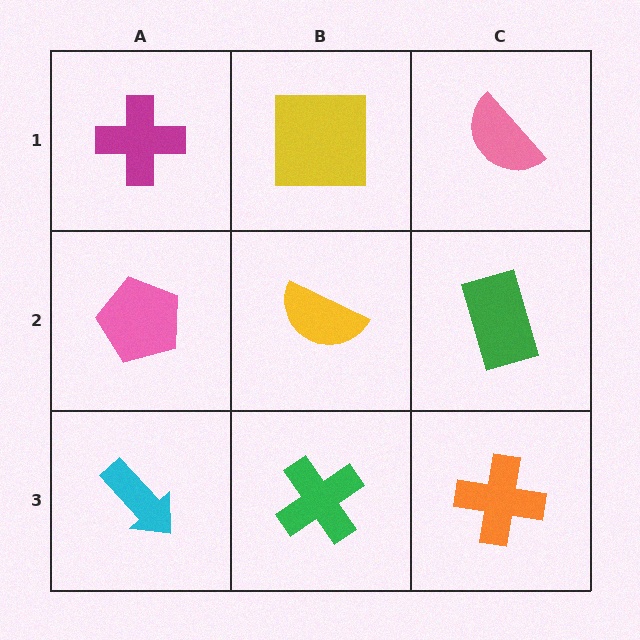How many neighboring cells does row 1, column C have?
2.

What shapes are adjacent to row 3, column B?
A yellow semicircle (row 2, column B), a cyan arrow (row 3, column A), an orange cross (row 3, column C).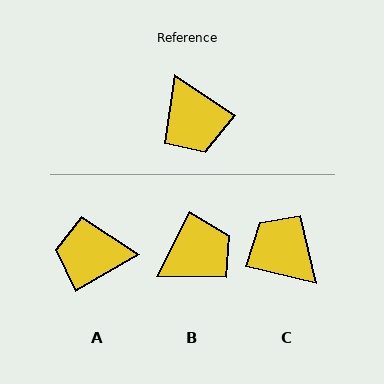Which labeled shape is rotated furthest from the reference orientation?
C, about 159 degrees away.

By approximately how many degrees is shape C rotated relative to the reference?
Approximately 159 degrees clockwise.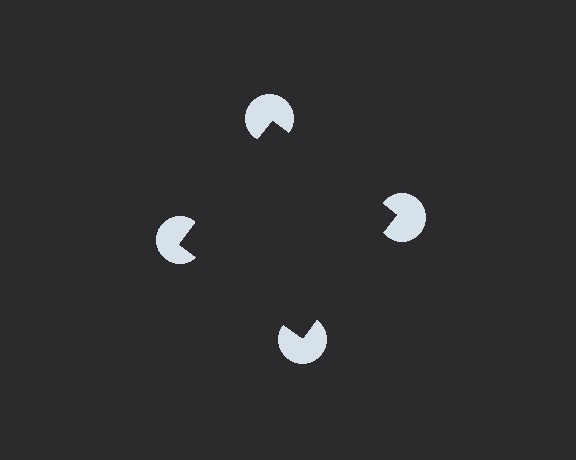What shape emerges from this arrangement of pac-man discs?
An illusory square — its edges are inferred from the aligned wedge cuts in the pac-man discs, not physically drawn.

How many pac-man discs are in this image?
There are 4 — one at each vertex of the illusory square.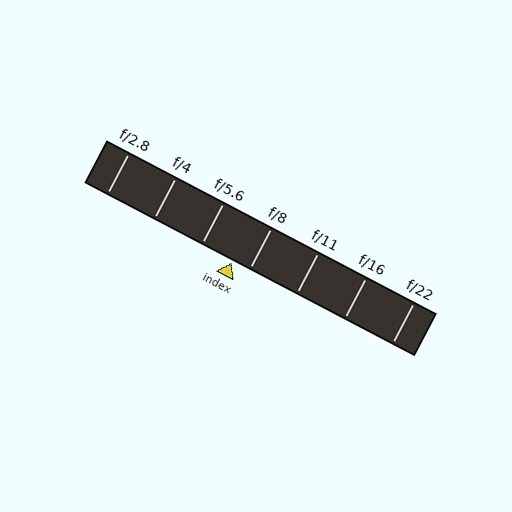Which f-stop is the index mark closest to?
The index mark is closest to f/8.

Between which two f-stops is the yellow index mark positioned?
The index mark is between f/5.6 and f/8.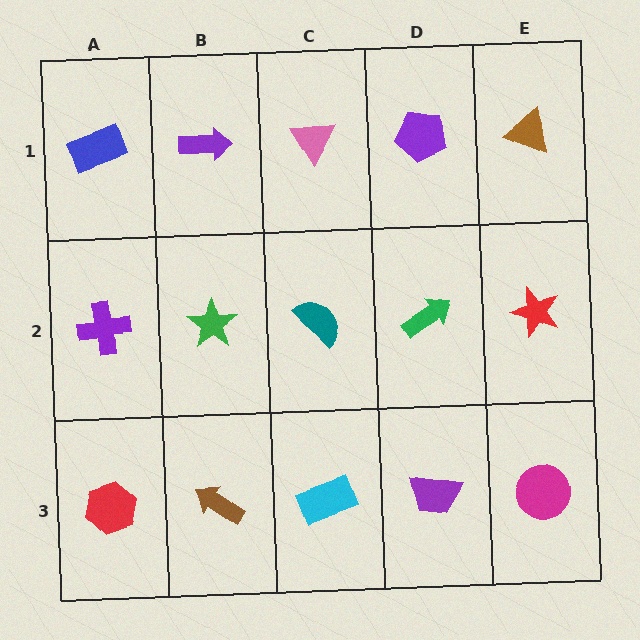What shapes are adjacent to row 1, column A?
A purple cross (row 2, column A), a purple arrow (row 1, column B).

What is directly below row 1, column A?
A purple cross.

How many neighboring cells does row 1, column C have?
3.